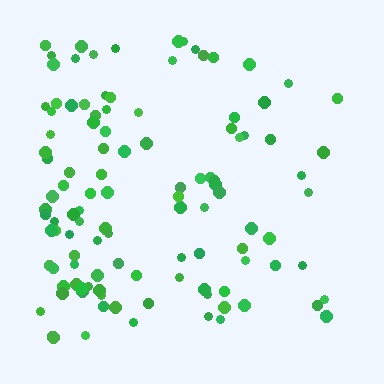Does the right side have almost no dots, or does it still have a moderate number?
Still a moderate number, just noticeably fewer than the left.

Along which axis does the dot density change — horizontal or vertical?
Horizontal.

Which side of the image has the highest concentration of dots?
The left.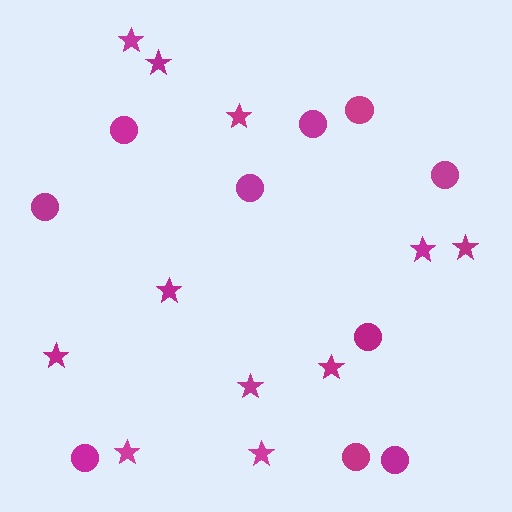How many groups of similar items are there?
There are 2 groups: one group of circles (10) and one group of stars (11).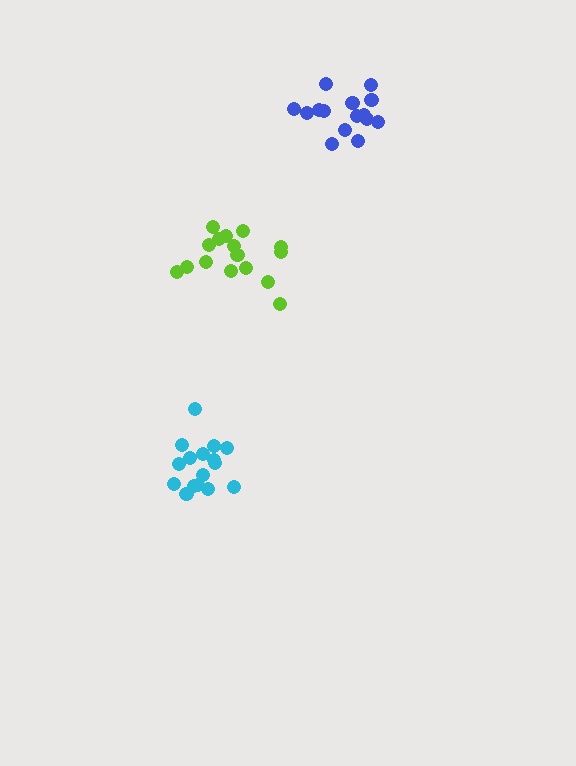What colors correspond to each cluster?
The clusters are colored: lime, cyan, blue.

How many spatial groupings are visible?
There are 3 spatial groupings.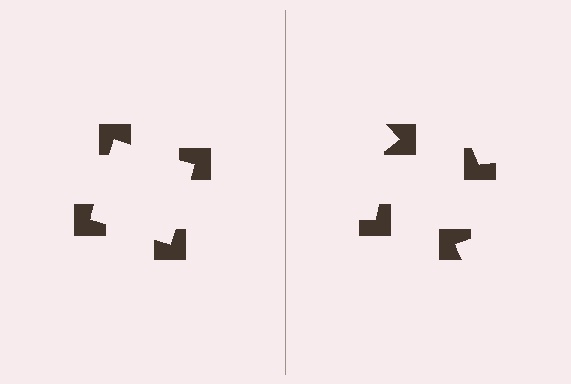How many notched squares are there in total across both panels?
8 — 4 on each side.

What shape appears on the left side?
An illusory square.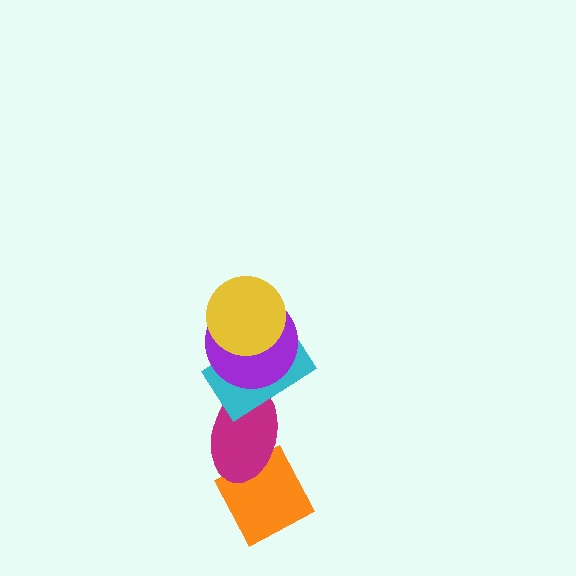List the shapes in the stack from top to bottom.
From top to bottom: the yellow circle, the purple circle, the cyan rectangle, the magenta ellipse, the orange diamond.